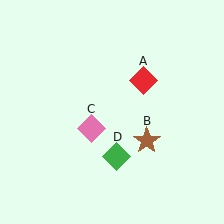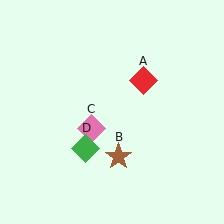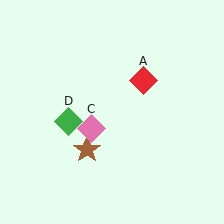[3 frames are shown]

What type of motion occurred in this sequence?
The brown star (object B), green diamond (object D) rotated clockwise around the center of the scene.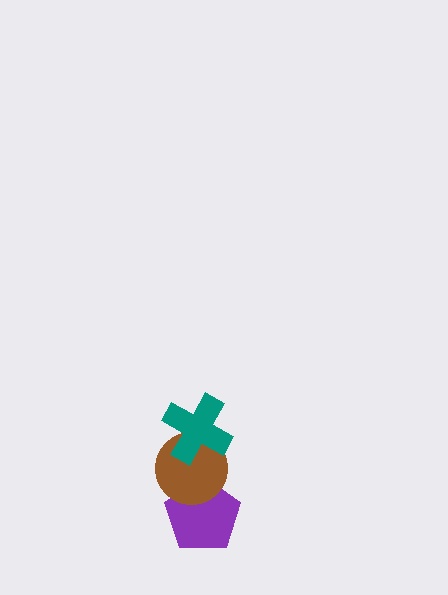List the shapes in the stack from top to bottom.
From top to bottom: the teal cross, the brown circle, the purple pentagon.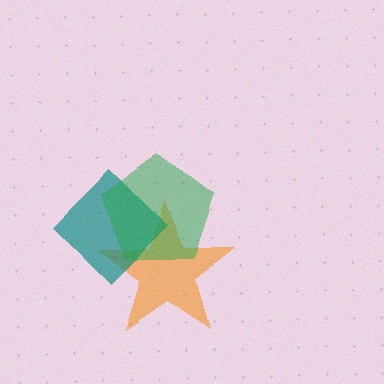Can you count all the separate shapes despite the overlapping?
Yes, there are 3 separate shapes.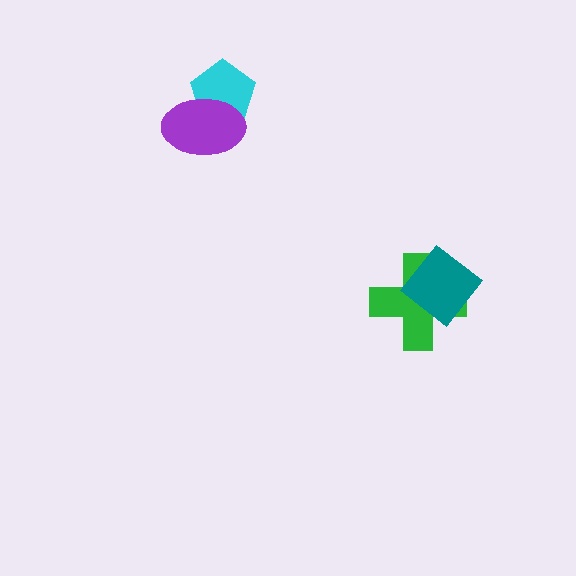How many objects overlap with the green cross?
1 object overlaps with the green cross.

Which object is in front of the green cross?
The teal diamond is in front of the green cross.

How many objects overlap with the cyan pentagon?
1 object overlaps with the cyan pentagon.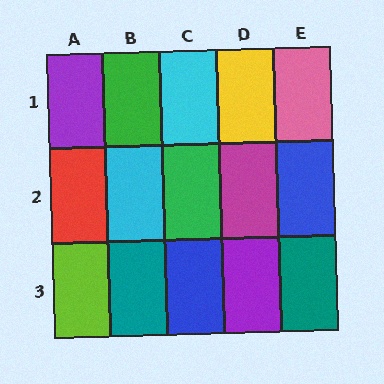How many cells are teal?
2 cells are teal.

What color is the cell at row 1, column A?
Purple.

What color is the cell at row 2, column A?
Red.